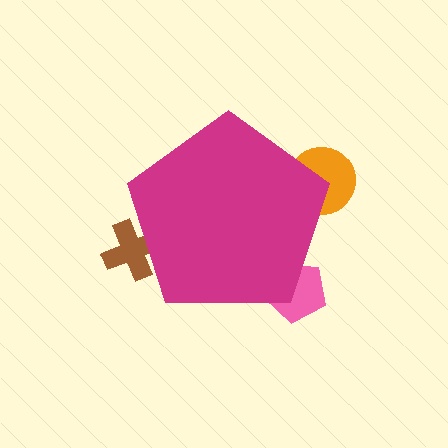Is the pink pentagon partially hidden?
Yes, the pink pentagon is partially hidden behind the magenta pentagon.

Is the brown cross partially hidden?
Yes, the brown cross is partially hidden behind the magenta pentagon.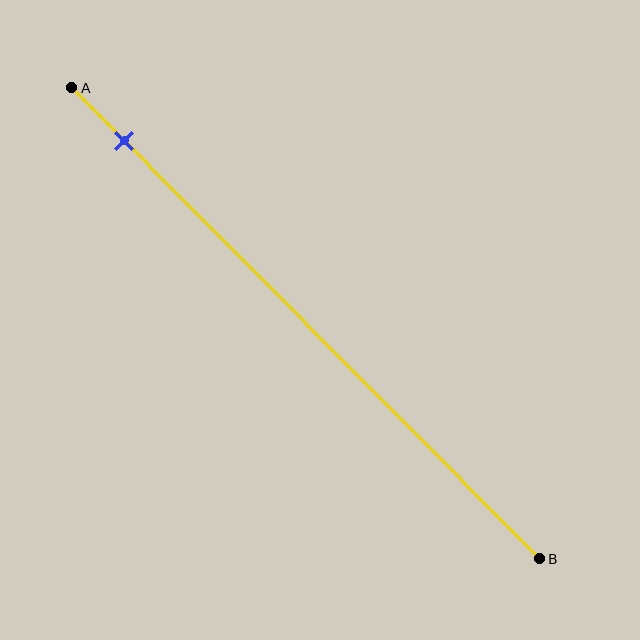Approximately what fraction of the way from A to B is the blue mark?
The blue mark is approximately 10% of the way from A to B.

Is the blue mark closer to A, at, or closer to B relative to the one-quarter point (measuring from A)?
The blue mark is closer to point A than the one-quarter point of segment AB.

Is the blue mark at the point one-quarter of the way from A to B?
No, the mark is at about 10% from A, not at the 25% one-quarter point.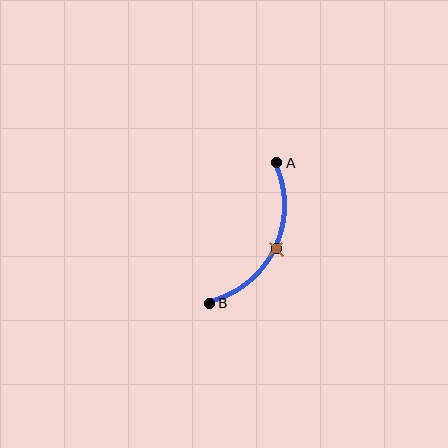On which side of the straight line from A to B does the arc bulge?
The arc bulges to the right of the straight line connecting A and B.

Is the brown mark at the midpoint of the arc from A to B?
Yes. The brown mark lies on the arc at equal arc-length from both A and B — it is the arc midpoint.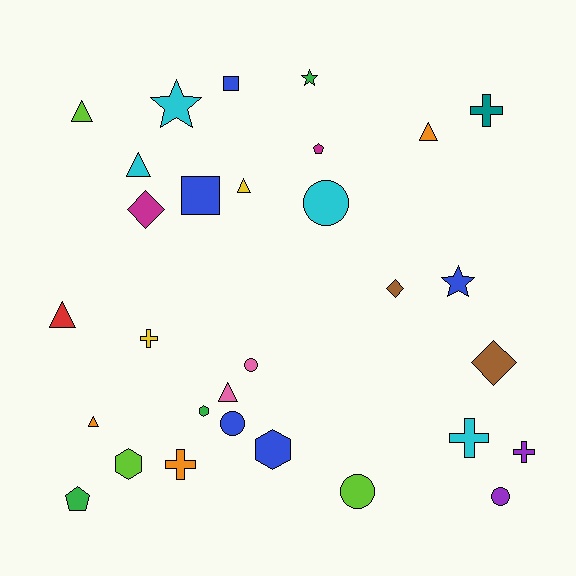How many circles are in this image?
There are 5 circles.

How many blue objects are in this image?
There are 5 blue objects.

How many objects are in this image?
There are 30 objects.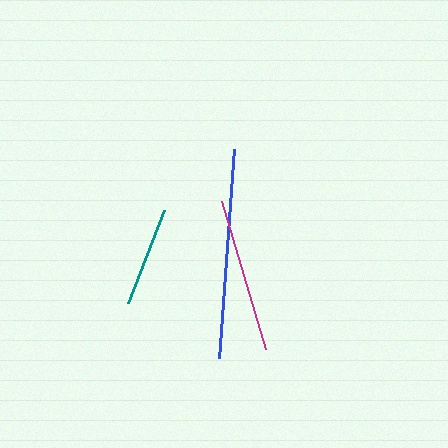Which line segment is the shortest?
The teal line is the shortest at approximately 99 pixels.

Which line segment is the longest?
The blue line is the longest at approximately 210 pixels.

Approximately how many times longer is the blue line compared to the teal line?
The blue line is approximately 2.1 times the length of the teal line.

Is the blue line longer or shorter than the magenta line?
The blue line is longer than the magenta line.